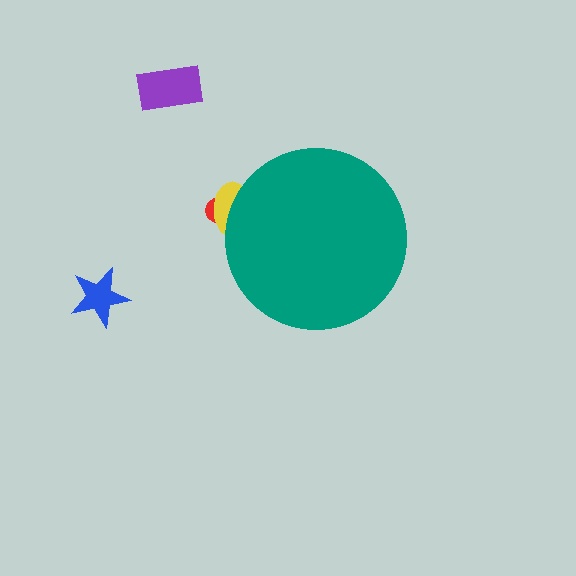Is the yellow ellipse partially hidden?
Yes, the yellow ellipse is partially hidden behind the teal circle.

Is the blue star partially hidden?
No, the blue star is fully visible.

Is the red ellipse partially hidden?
Yes, the red ellipse is partially hidden behind the teal circle.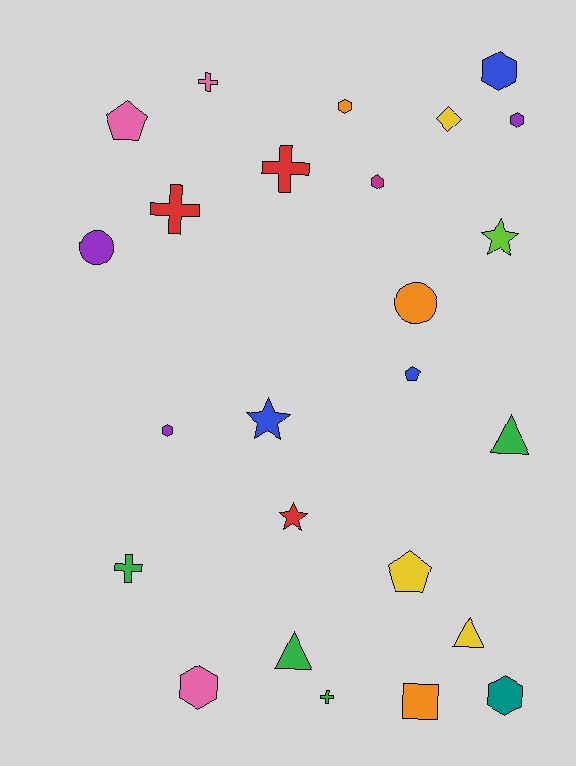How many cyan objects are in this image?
There are no cyan objects.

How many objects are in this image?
There are 25 objects.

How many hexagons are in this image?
There are 7 hexagons.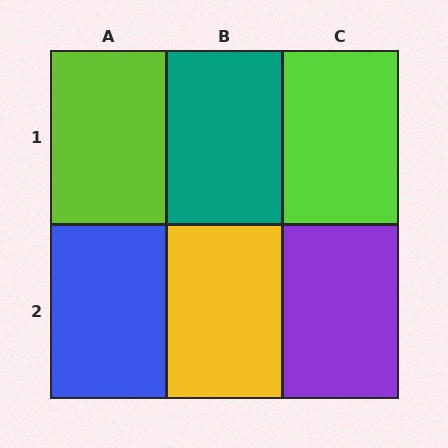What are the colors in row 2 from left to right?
Blue, yellow, purple.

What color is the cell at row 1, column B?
Teal.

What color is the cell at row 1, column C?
Lime.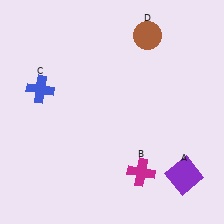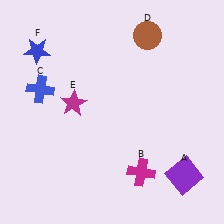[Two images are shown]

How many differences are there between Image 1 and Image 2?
There are 2 differences between the two images.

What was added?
A magenta star (E), a blue star (F) were added in Image 2.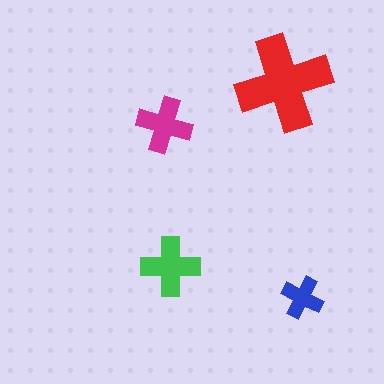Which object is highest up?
The red cross is topmost.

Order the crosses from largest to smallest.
the red one, the green one, the magenta one, the blue one.